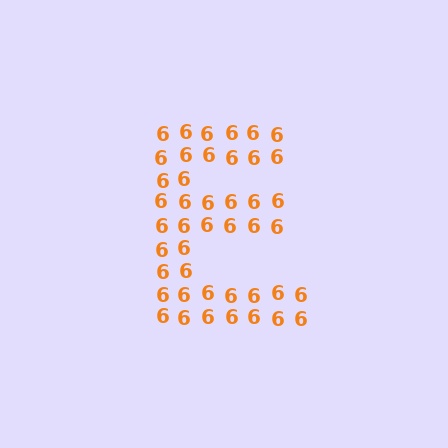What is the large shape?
The large shape is the letter E.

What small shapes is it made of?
It is made of small digit 6's.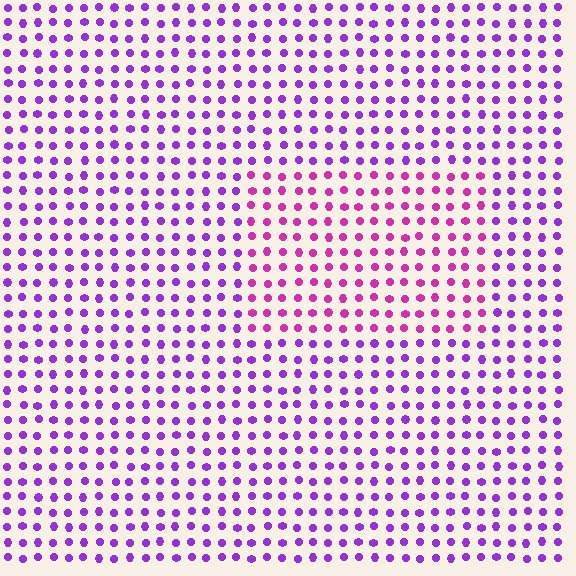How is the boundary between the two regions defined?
The boundary is defined purely by a slight shift in hue (about 37 degrees). Spacing, size, and orientation are identical on both sides.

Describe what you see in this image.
The image is filled with small purple elements in a uniform arrangement. A rectangle-shaped region is visible where the elements are tinted to a slightly different hue, forming a subtle color boundary.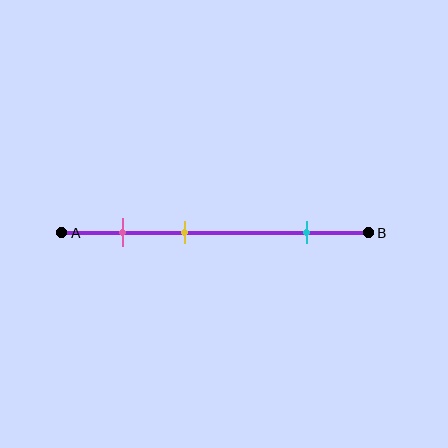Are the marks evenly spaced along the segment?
No, the marks are not evenly spaced.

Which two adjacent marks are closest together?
The pink and yellow marks are the closest adjacent pair.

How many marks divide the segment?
There are 3 marks dividing the segment.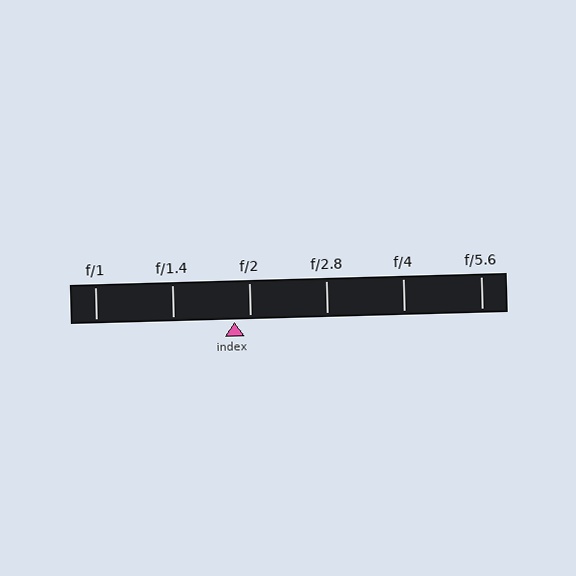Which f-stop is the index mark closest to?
The index mark is closest to f/2.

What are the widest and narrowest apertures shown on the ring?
The widest aperture shown is f/1 and the narrowest is f/5.6.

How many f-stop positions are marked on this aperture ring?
There are 6 f-stop positions marked.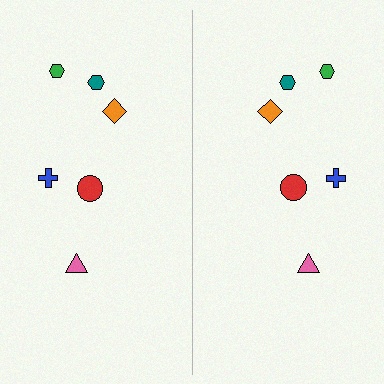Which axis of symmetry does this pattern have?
The pattern has a vertical axis of symmetry running through the center of the image.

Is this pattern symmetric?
Yes, this pattern has bilateral (reflection) symmetry.